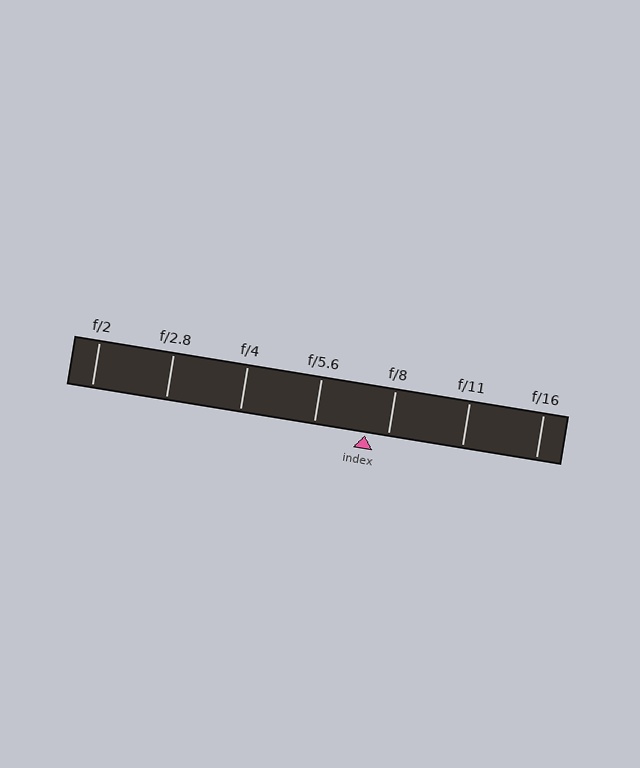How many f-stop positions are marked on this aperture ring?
There are 7 f-stop positions marked.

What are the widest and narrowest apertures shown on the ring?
The widest aperture shown is f/2 and the narrowest is f/16.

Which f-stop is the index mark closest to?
The index mark is closest to f/8.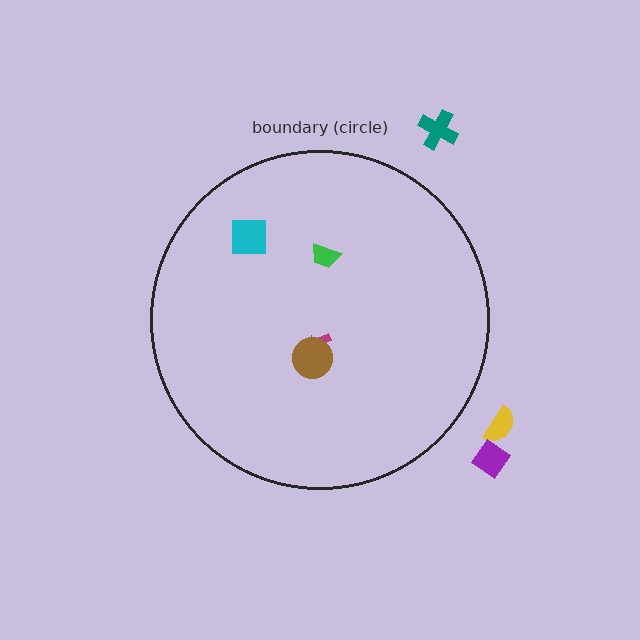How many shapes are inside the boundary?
4 inside, 3 outside.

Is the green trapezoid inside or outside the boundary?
Inside.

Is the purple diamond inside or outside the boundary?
Outside.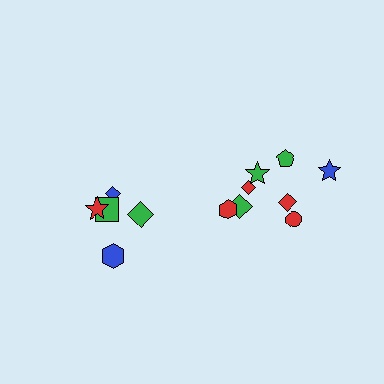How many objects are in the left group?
There are 5 objects.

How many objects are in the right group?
There are 8 objects.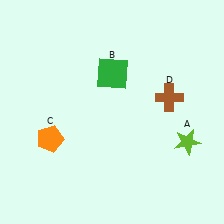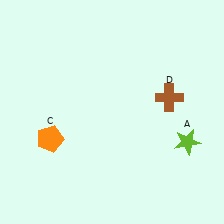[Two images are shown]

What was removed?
The green square (B) was removed in Image 2.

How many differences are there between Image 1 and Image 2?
There is 1 difference between the two images.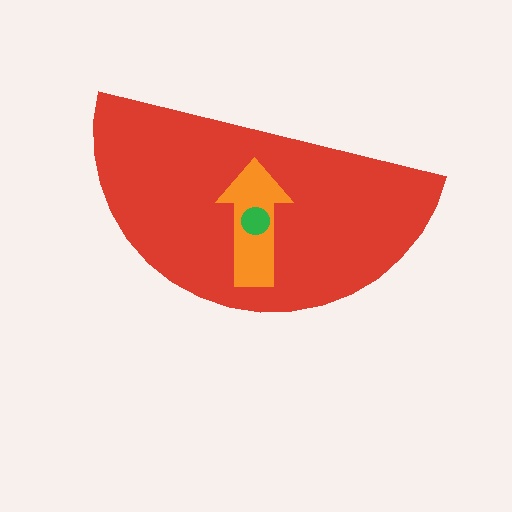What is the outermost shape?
The red semicircle.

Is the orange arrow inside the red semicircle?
Yes.